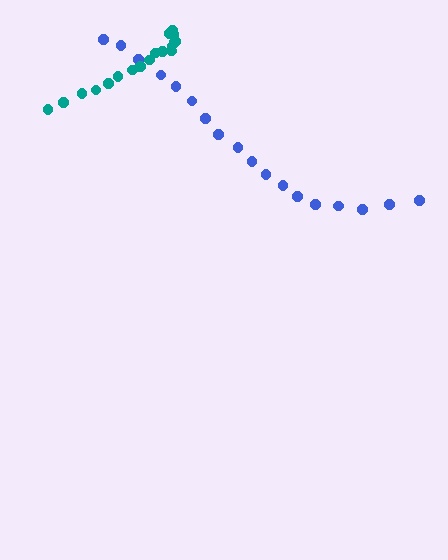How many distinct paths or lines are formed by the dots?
There are 2 distinct paths.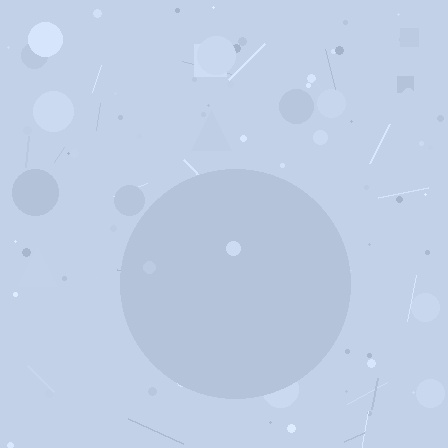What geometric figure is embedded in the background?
A circle is embedded in the background.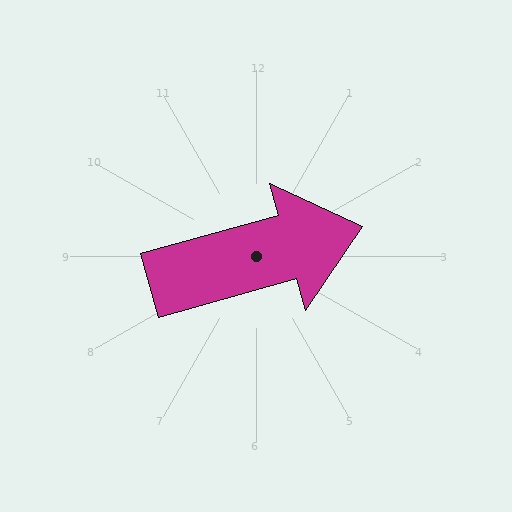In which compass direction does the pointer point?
East.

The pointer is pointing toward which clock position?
Roughly 2 o'clock.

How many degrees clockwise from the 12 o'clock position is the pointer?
Approximately 74 degrees.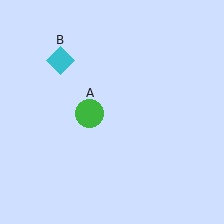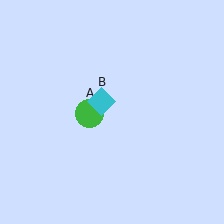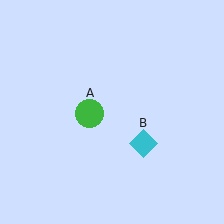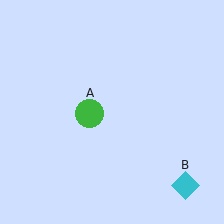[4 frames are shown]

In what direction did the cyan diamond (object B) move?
The cyan diamond (object B) moved down and to the right.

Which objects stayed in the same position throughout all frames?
Green circle (object A) remained stationary.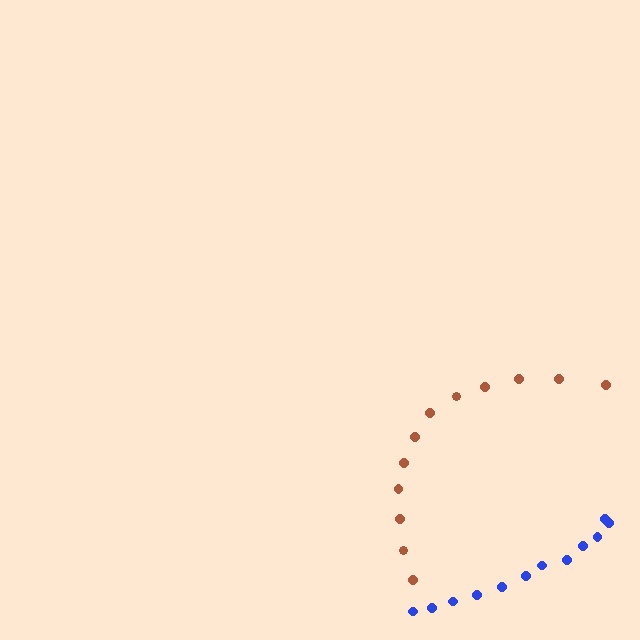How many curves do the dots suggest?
There are 2 distinct paths.